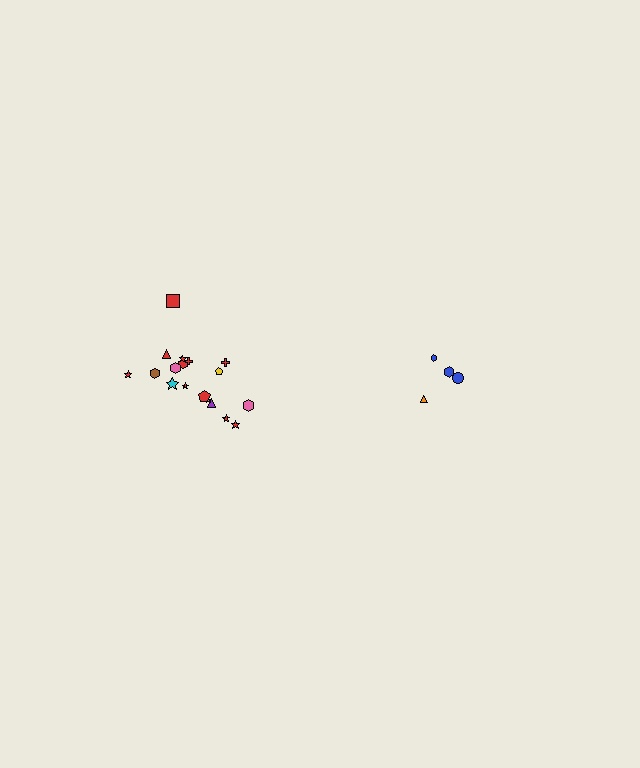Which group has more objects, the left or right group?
The left group.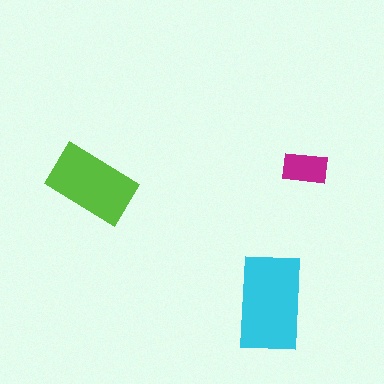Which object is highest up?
The magenta rectangle is topmost.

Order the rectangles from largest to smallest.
the cyan one, the lime one, the magenta one.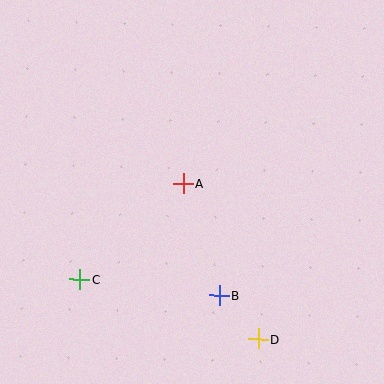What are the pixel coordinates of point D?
Point D is at (258, 339).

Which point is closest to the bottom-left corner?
Point C is closest to the bottom-left corner.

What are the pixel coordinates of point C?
Point C is at (80, 279).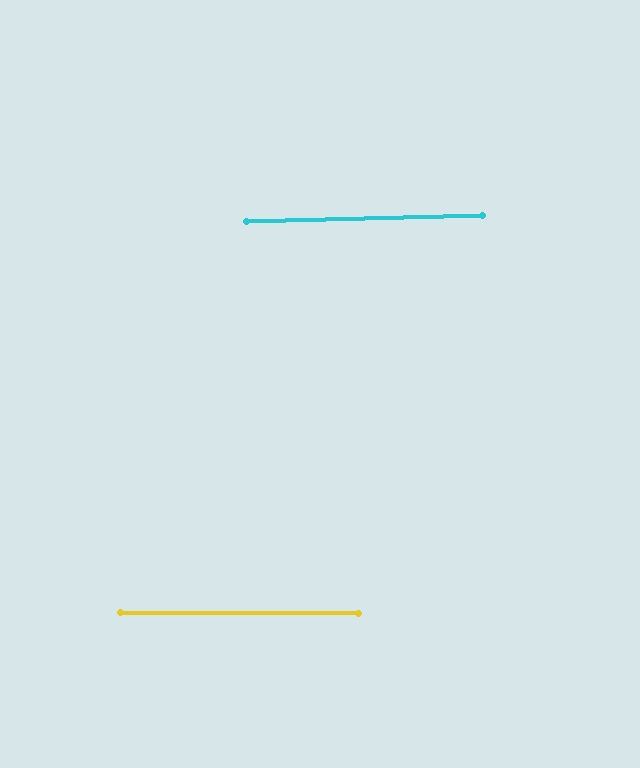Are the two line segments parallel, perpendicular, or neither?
Parallel — their directions differ by only 1.9°.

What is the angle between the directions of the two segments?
Approximately 2 degrees.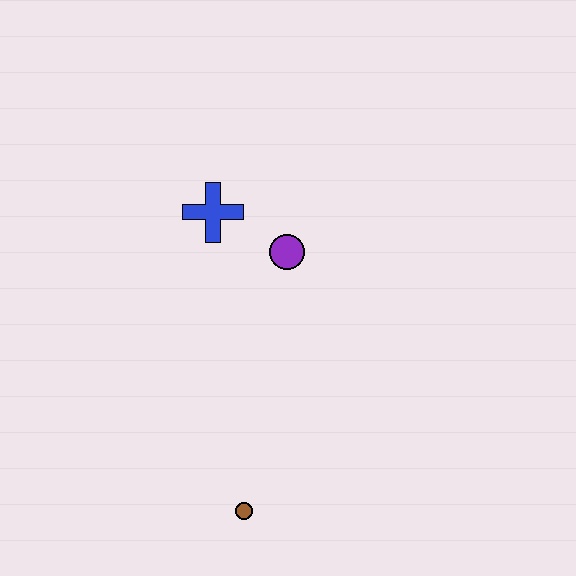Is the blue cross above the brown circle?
Yes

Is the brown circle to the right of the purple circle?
No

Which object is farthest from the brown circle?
The blue cross is farthest from the brown circle.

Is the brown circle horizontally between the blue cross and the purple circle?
Yes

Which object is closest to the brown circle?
The purple circle is closest to the brown circle.